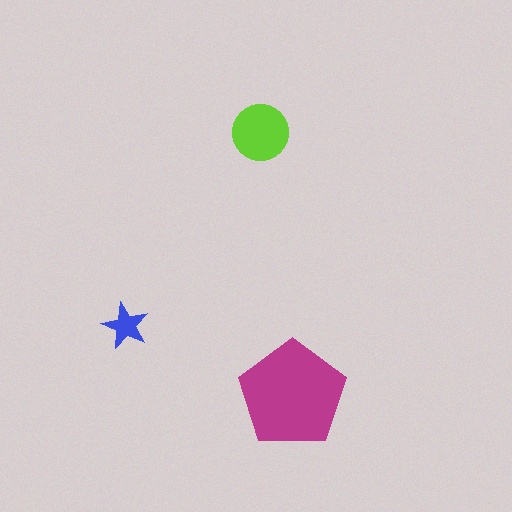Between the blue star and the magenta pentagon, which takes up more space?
The magenta pentagon.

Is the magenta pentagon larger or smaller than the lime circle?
Larger.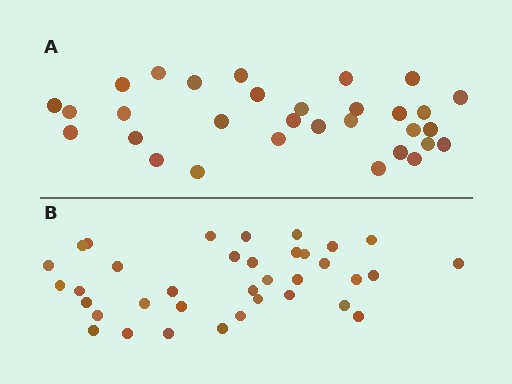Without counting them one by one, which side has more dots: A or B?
Region B (the bottom region) has more dots.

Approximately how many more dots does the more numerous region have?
Region B has about 5 more dots than region A.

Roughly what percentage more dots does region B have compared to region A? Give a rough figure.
About 15% more.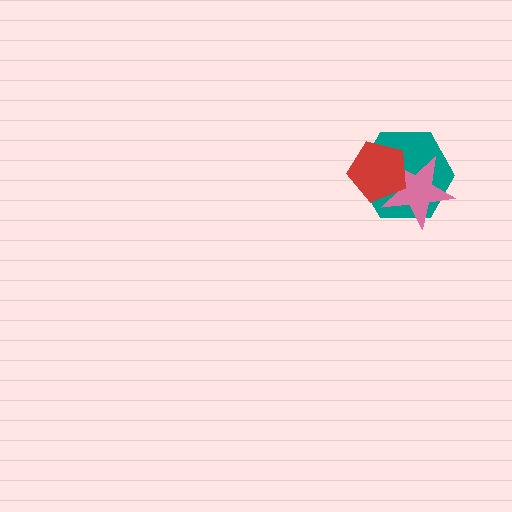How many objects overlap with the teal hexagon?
2 objects overlap with the teal hexagon.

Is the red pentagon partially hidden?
No, no other shape covers it.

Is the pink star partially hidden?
Yes, it is partially covered by another shape.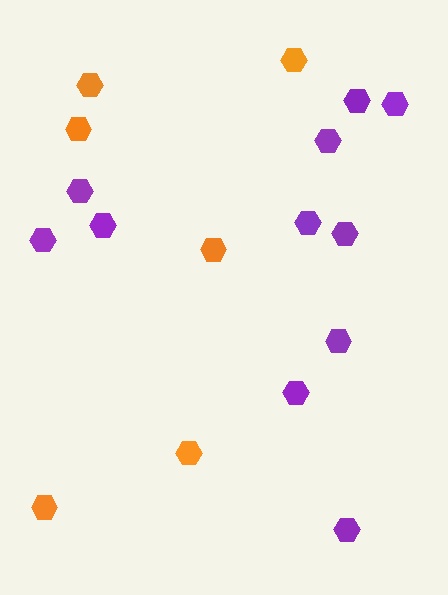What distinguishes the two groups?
There are 2 groups: one group of purple hexagons (11) and one group of orange hexagons (6).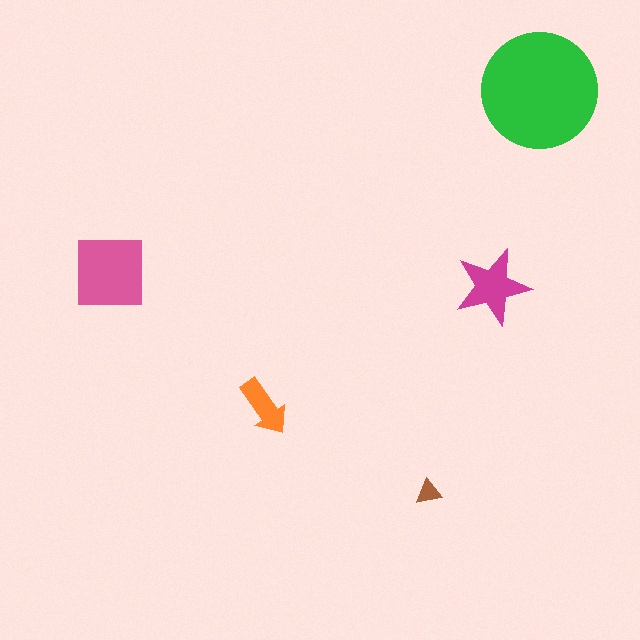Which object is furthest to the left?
The pink square is leftmost.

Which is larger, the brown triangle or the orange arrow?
The orange arrow.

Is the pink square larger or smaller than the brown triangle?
Larger.